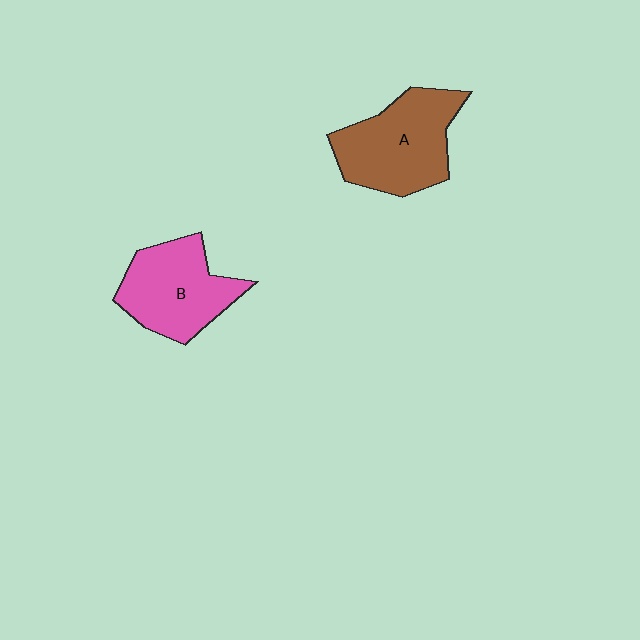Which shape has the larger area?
Shape A (brown).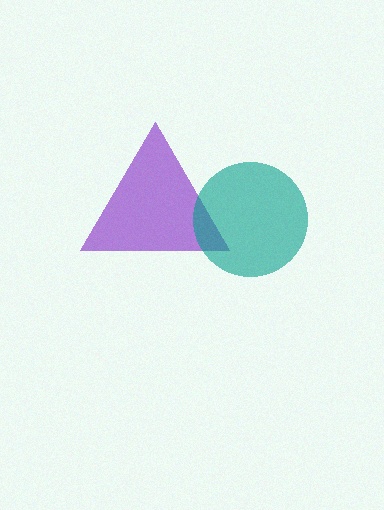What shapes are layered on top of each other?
The layered shapes are: a purple triangle, a teal circle.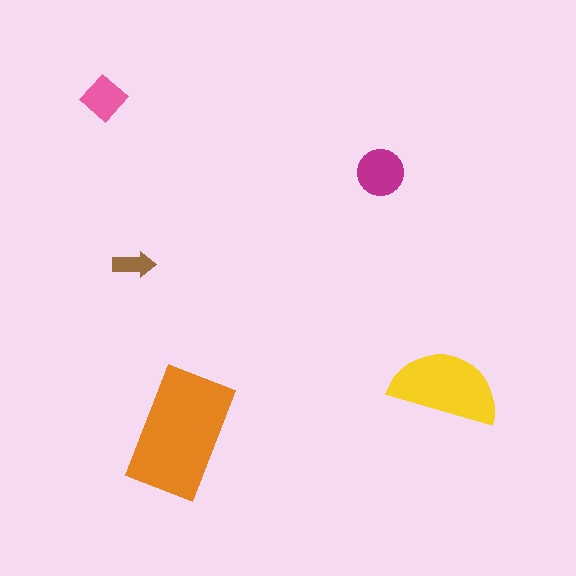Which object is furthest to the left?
The pink diamond is leftmost.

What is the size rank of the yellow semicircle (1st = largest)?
2nd.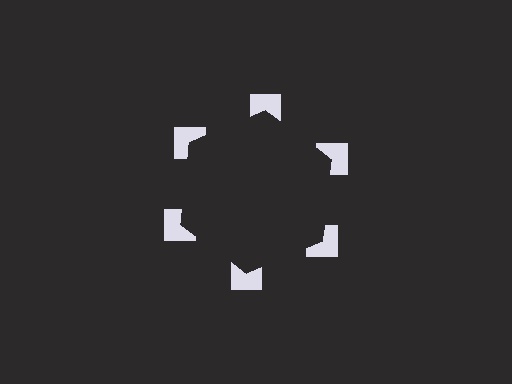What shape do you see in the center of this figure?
An illusory hexagon — its edges are inferred from the aligned wedge cuts in the notched squares, not physically drawn.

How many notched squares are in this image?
There are 6 — one at each vertex of the illusory hexagon.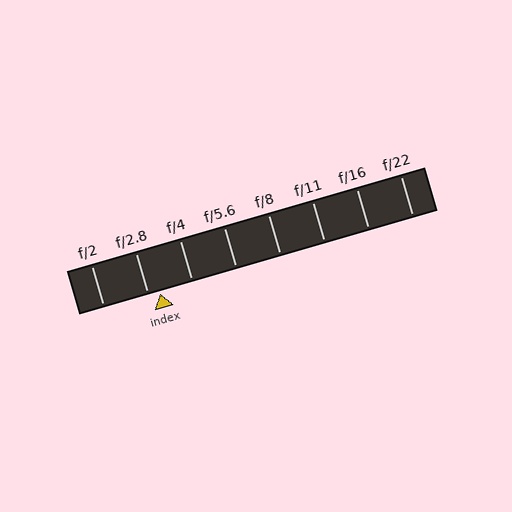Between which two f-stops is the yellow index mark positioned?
The index mark is between f/2.8 and f/4.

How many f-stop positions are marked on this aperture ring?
There are 8 f-stop positions marked.